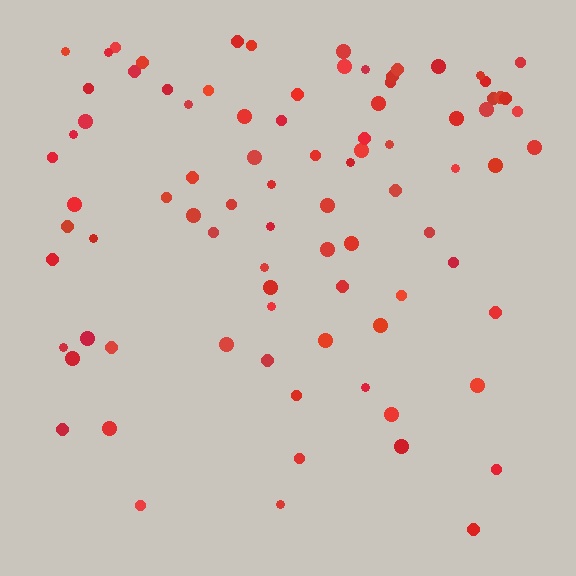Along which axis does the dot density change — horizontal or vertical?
Vertical.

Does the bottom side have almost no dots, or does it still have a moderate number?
Still a moderate number, just noticeably fewer than the top.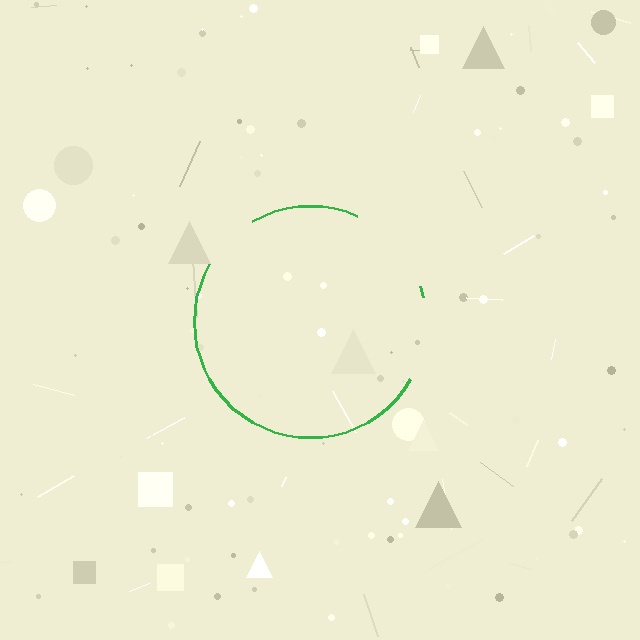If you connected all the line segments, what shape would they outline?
They would outline a circle.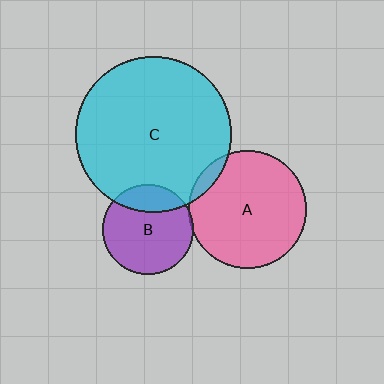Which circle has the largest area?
Circle C (cyan).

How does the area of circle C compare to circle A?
Approximately 1.7 times.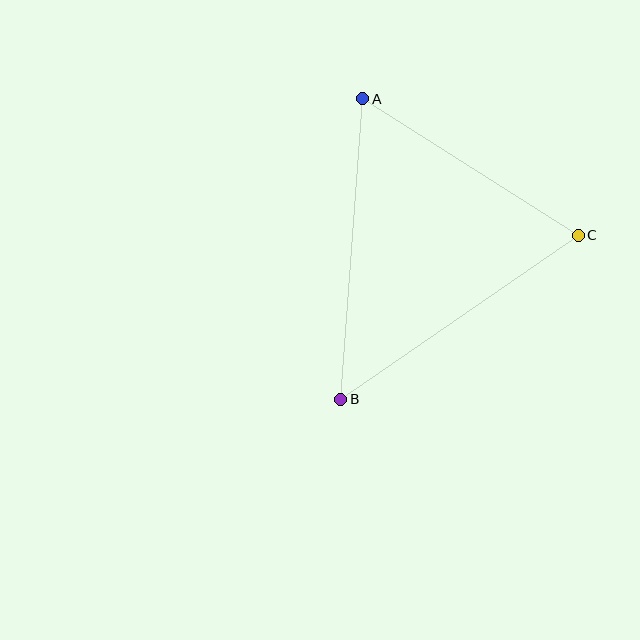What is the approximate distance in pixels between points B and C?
The distance between B and C is approximately 289 pixels.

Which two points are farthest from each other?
Points A and B are farthest from each other.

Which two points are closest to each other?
Points A and C are closest to each other.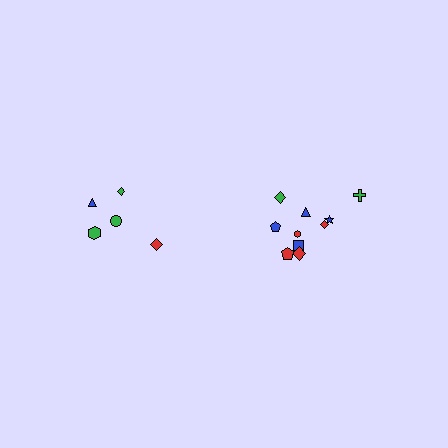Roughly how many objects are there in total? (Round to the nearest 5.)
Roughly 15 objects in total.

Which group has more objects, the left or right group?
The right group.